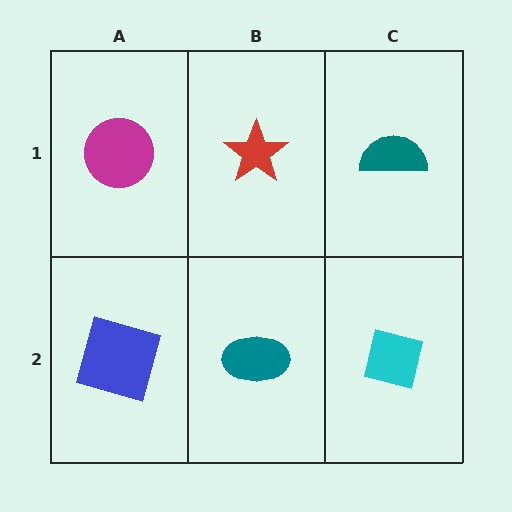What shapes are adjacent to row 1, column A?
A blue square (row 2, column A), a red star (row 1, column B).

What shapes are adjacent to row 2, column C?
A teal semicircle (row 1, column C), a teal ellipse (row 2, column B).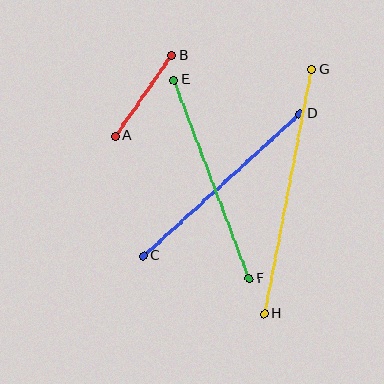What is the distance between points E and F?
The distance is approximately 212 pixels.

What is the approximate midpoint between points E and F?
The midpoint is at approximately (212, 179) pixels.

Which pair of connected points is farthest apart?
Points G and H are farthest apart.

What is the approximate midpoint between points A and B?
The midpoint is at approximately (144, 96) pixels.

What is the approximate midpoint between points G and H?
The midpoint is at approximately (288, 192) pixels.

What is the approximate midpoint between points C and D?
The midpoint is at approximately (222, 185) pixels.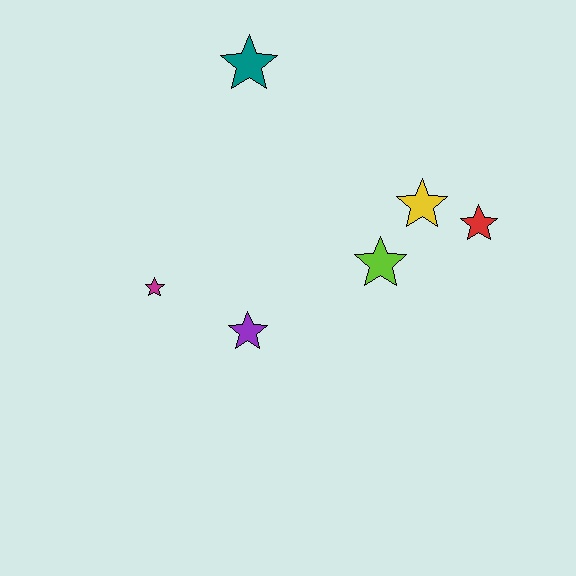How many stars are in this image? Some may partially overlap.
There are 6 stars.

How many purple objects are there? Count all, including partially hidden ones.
There is 1 purple object.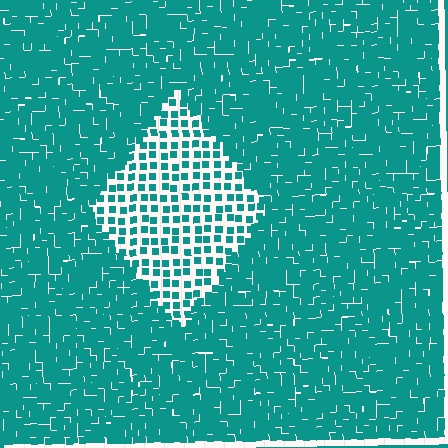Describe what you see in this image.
The image contains small teal elements arranged at two different densities. A diamond-shaped region is visible where the elements are less densely packed than the surrounding area.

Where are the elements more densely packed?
The elements are more densely packed outside the diamond boundary.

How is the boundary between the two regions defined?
The boundary is defined by a change in element density (approximately 2.5x ratio). All elements are the same color, size, and shape.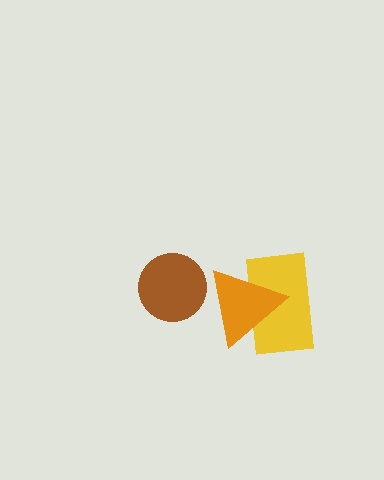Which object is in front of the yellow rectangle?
The orange triangle is in front of the yellow rectangle.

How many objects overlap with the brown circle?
0 objects overlap with the brown circle.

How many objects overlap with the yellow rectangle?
1 object overlaps with the yellow rectangle.